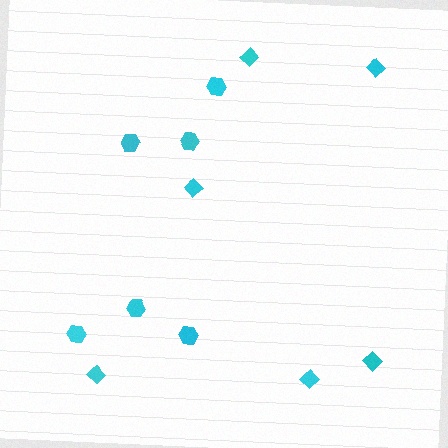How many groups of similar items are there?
There are 2 groups: one group of diamonds (6) and one group of hexagons (6).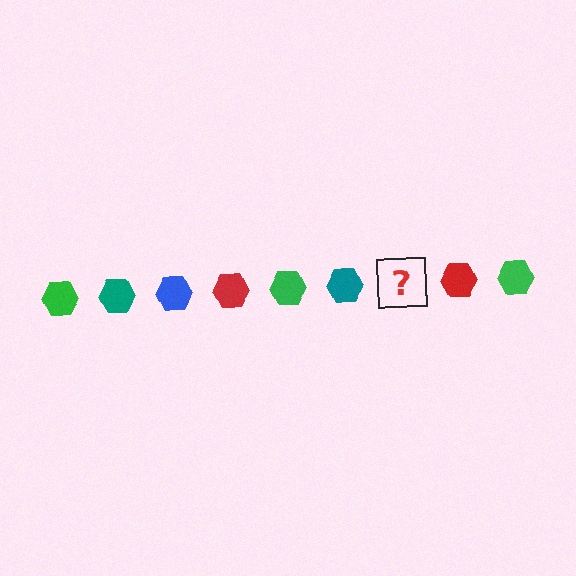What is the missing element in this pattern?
The missing element is a blue hexagon.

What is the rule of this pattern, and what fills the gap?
The rule is that the pattern cycles through green, teal, blue, red hexagons. The gap should be filled with a blue hexagon.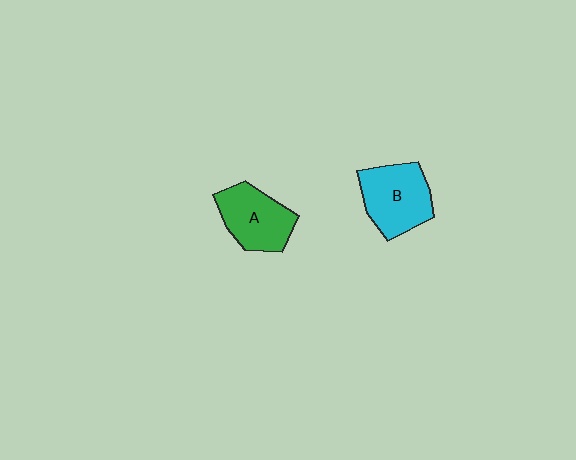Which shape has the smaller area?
Shape A (green).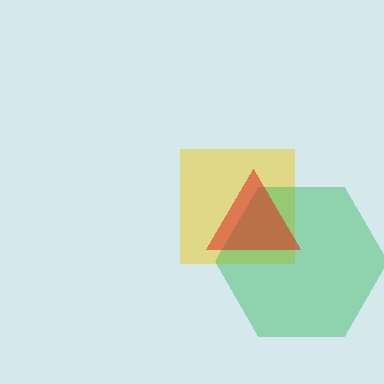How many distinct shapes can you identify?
There are 3 distinct shapes: a yellow square, a green hexagon, a red triangle.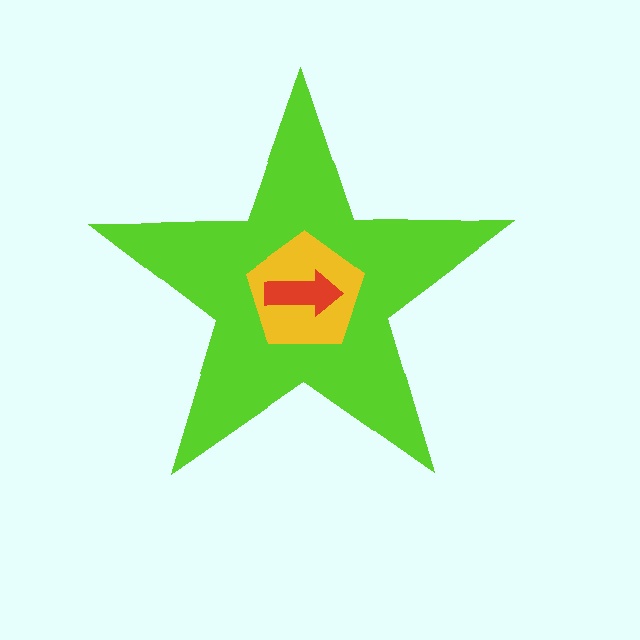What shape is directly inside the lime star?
The yellow pentagon.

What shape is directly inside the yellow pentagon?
The red arrow.